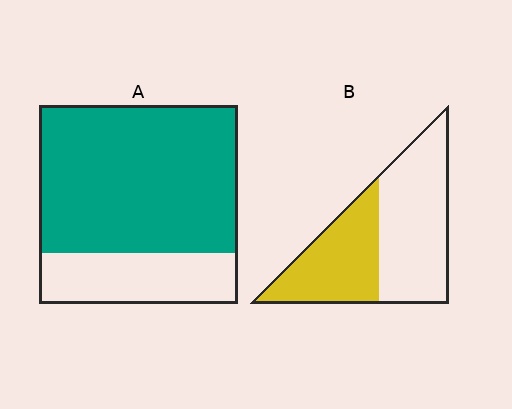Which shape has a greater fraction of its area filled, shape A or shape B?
Shape A.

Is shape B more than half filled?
No.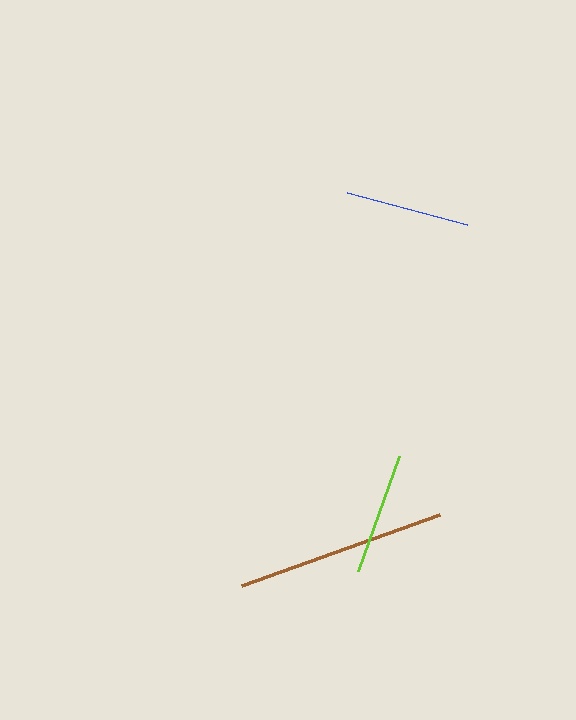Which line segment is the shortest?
The lime line is the shortest at approximately 122 pixels.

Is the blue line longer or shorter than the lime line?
The blue line is longer than the lime line.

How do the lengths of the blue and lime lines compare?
The blue and lime lines are approximately the same length.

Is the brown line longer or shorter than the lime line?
The brown line is longer than the lime line.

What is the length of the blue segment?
The blue segment is approximately 124 pixels long.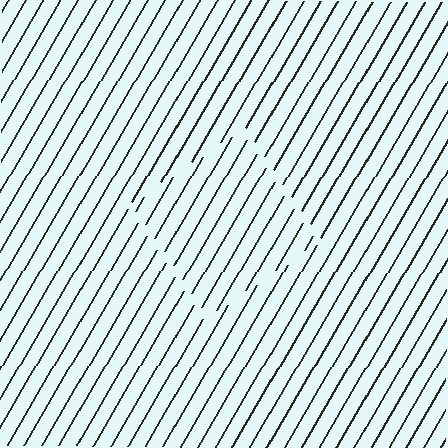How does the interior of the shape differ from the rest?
The interior of the shape contains the same grating, shifted by half a period — the contour is defined by the phase discontinuity where line-ends from the inner and outer gratings abut.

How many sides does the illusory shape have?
4 sides — the line-ends trace a square.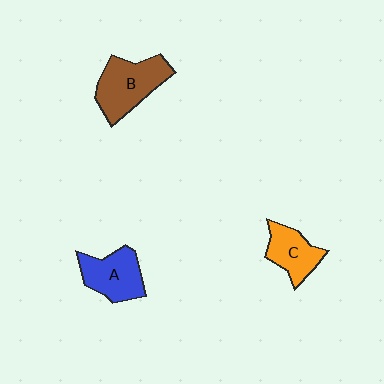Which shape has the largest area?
Shape B (brown).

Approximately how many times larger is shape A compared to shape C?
Approximately 1.2 times.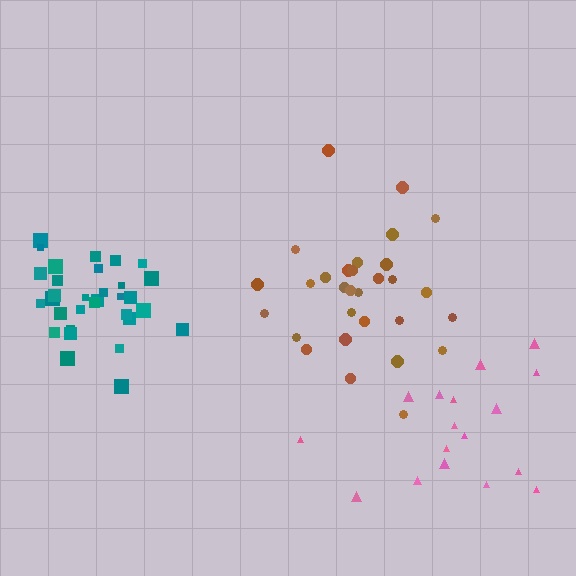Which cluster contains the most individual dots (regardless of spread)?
Teal (32).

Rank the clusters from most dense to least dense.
teal, brown, pink.